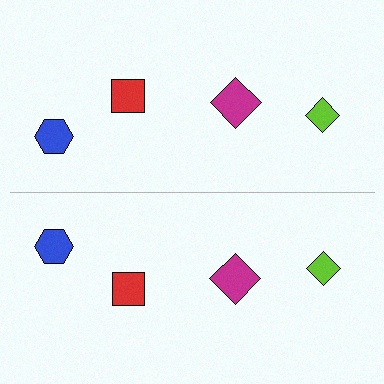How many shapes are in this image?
There are 8 shapes in this image.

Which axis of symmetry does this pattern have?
The pattern has a horizontal axis of symmetry running through the center of the image.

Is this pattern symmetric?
Yes, this pattern has bilateral (reflection) symmetry.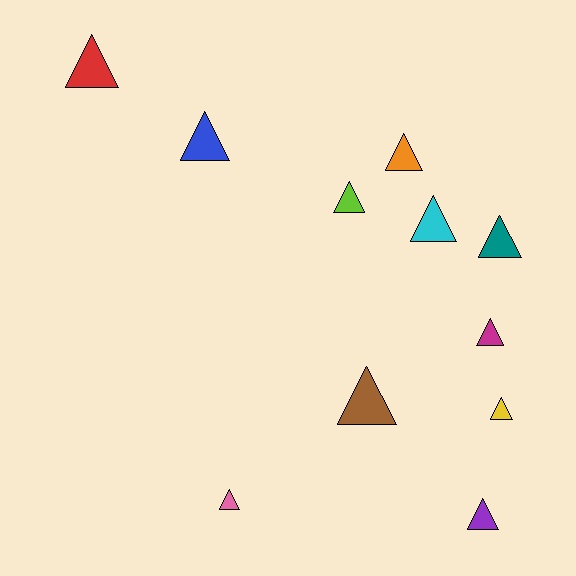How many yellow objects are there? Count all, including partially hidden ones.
There is 1 yellow object.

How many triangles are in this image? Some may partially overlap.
There are 11 triangles.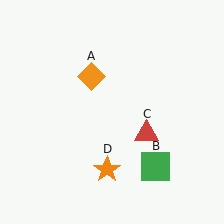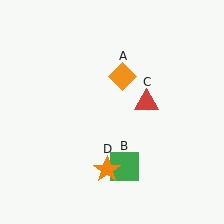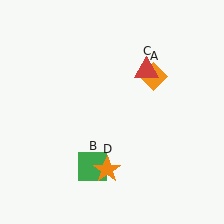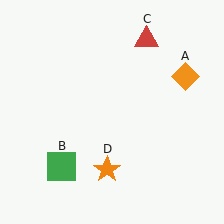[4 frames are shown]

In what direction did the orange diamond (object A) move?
The orange diamond (object A) moved right.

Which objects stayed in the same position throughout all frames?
Orange star (object D) remained stationary.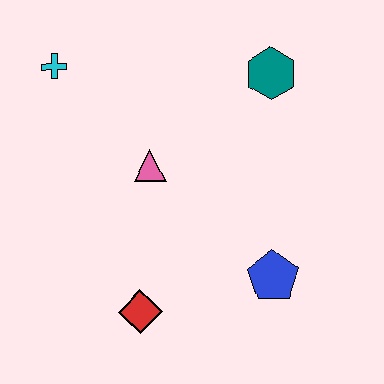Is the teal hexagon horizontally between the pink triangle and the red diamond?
No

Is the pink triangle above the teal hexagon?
No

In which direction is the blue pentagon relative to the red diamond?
The blue pentagon is to the right of the red diamond.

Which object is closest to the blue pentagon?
The red diamond is closest to the blue pentagon.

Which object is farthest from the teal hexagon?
The red diamond is farthest from the teal hexagon.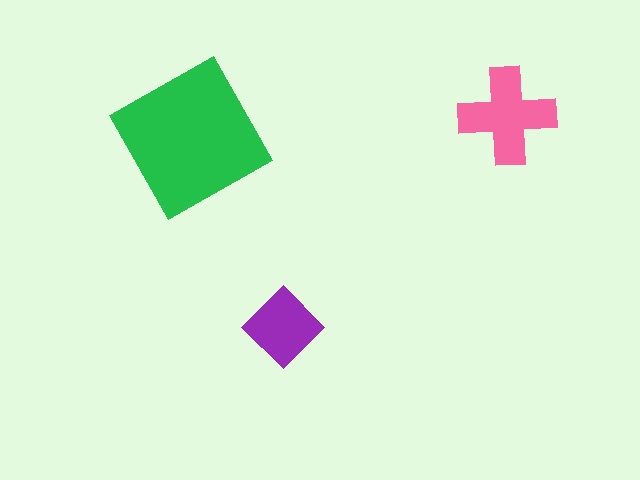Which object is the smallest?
The purple diamond.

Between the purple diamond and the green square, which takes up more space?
The green square.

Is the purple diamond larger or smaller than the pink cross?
Smaller.